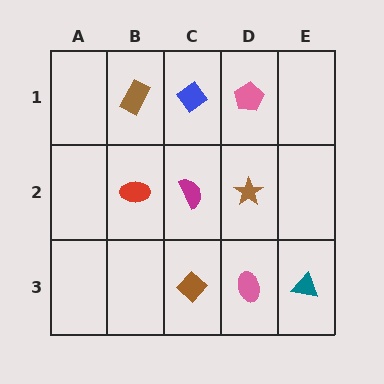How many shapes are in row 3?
3 shapes.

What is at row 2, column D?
A brown star.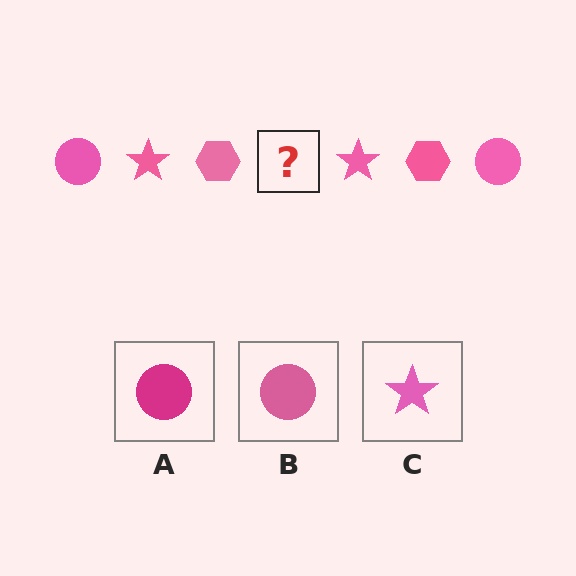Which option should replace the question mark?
Option B.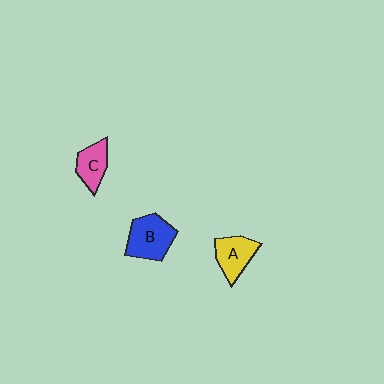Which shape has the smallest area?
Shape C (pink).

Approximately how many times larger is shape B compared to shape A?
Approximately 1.2 times.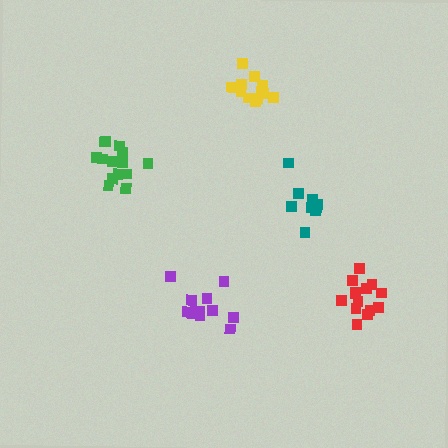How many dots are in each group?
Group 1: 14 dots, Group 2: 9 dots, Group 3: 14 dots, Group 4: 13 dots, Group 5: 12 dots (62 total).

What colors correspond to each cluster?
The clusters are colored: red, teal, green, yellow, purple.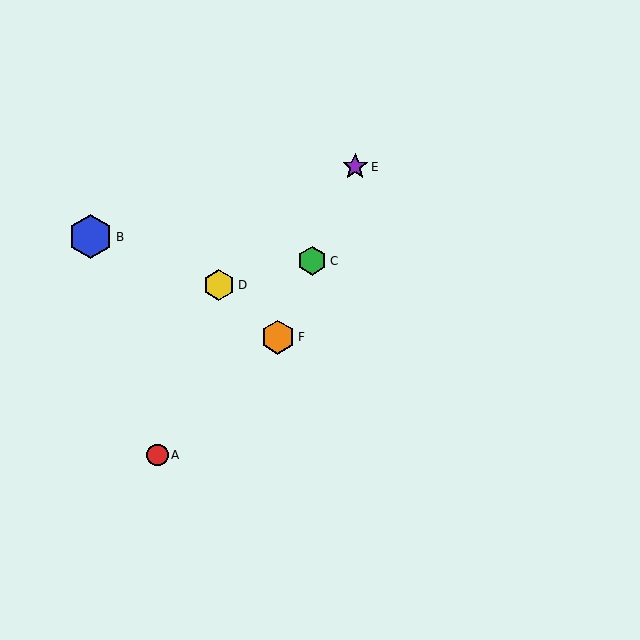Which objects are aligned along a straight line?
Objects C, E, F are aligned along a straight line.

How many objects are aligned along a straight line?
3 objects (C, E, F) are aligned along a straight line.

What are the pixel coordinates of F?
Object F is at (278, 337).